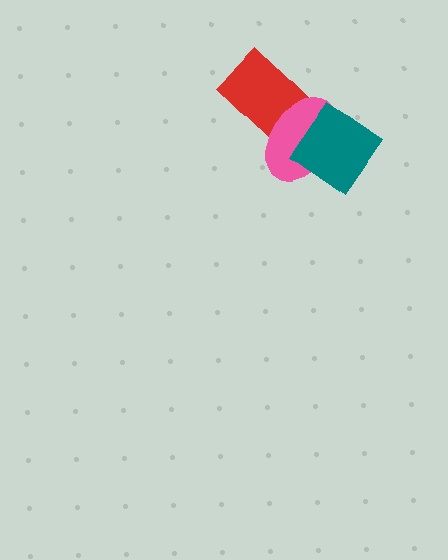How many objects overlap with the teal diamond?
2 objects overlap with the teal diamond.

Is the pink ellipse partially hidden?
Yes, it is partially covered by another shape.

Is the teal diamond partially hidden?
No, no other shape covers it.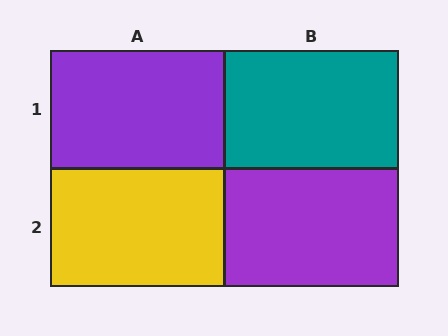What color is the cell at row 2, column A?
Yellow.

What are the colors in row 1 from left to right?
Purple, teal.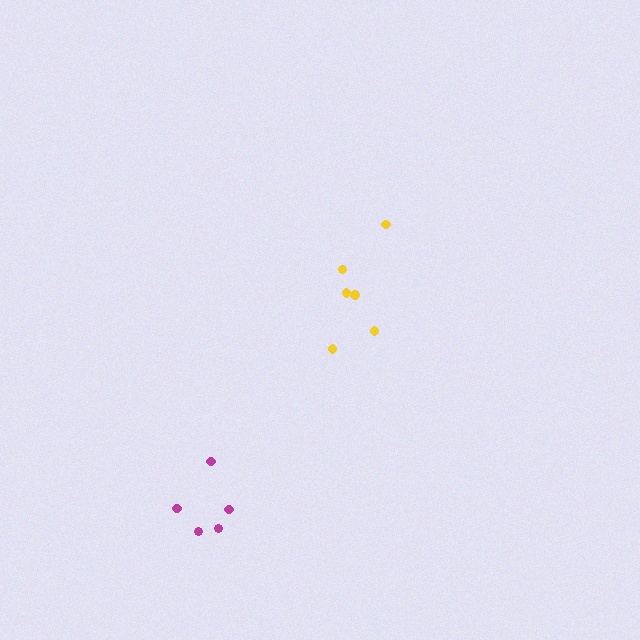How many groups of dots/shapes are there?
There are 2 groups.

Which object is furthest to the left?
The magenta cluster is leftmost.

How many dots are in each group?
Group 1: 6 dots, Group 2: 5 dots (11 total).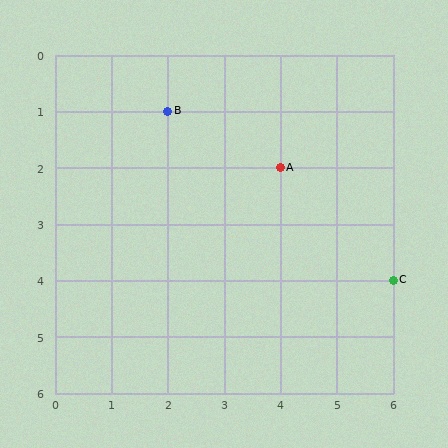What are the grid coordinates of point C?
Point C is at grid coordinates (6, 4).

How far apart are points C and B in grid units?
Points C and B are 4 columns and 3 rows apart (about 5.0 grid units diagonally).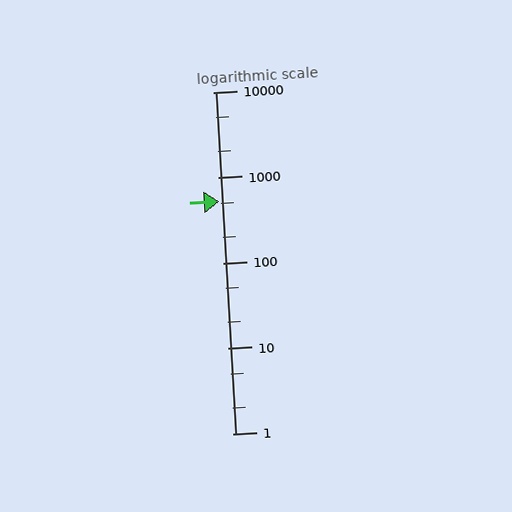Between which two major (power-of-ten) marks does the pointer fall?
The pointer is between 100 and 1000.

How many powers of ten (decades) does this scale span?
The scale spans 4 decades, from 1 to 10000.